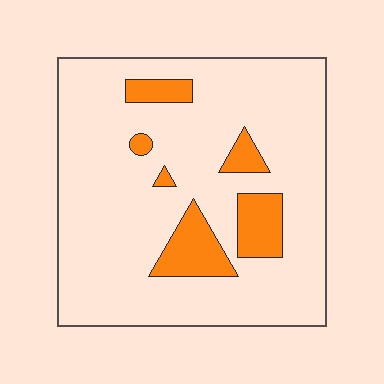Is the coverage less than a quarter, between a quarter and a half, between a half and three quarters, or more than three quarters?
Less than a quarter.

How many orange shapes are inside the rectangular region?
6.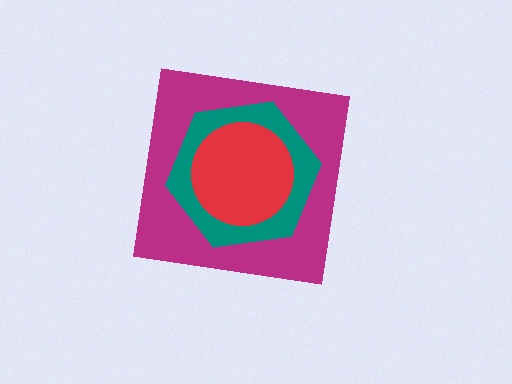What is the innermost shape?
The red circle.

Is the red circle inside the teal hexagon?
Yes.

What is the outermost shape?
The magenta square.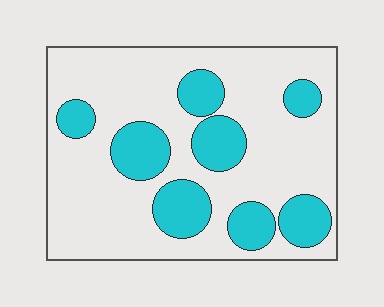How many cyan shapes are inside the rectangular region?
8.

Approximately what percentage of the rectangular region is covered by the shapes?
Approximately 25%.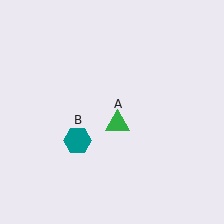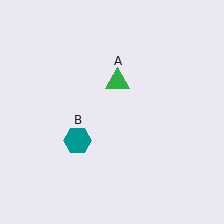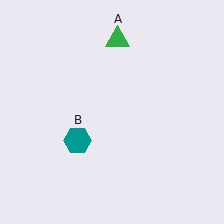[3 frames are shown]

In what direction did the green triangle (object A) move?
The green triangle (object A) moved up.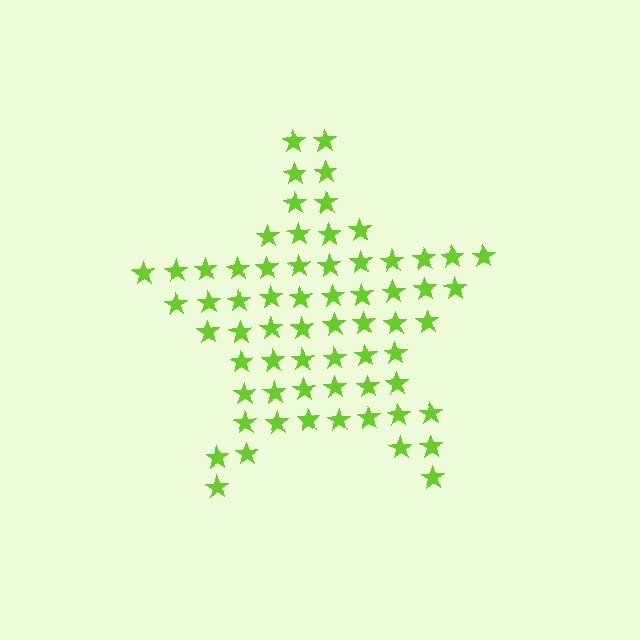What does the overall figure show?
The overall figure shows a star.